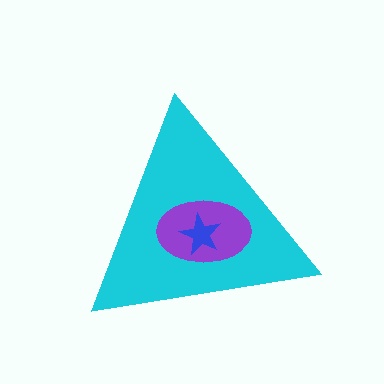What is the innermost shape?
The blue star.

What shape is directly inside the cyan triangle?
The purple ellipse.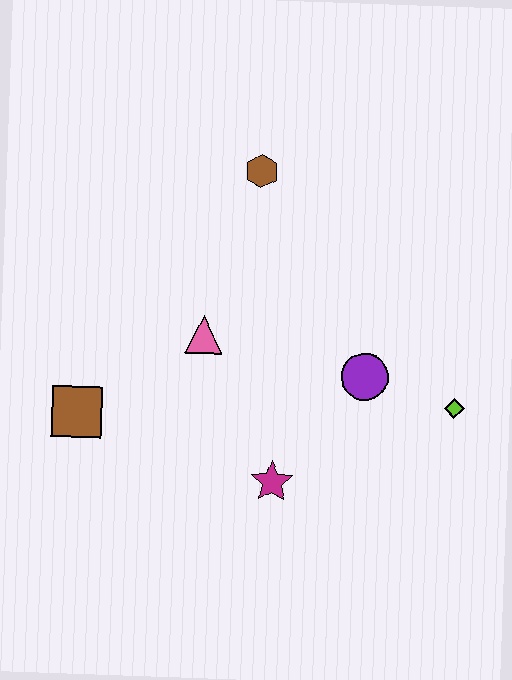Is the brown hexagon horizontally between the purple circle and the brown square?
Yes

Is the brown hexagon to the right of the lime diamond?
No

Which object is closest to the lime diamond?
The purple circle is closest to the lime diamond.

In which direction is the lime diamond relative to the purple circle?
The lime diamond is to the right of the purple circle.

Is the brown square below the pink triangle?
Yes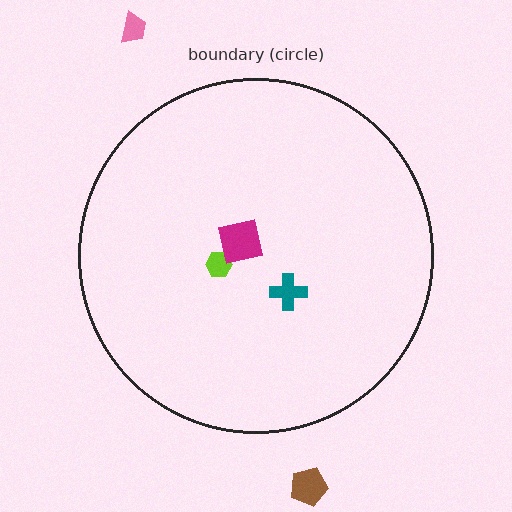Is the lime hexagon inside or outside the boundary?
Inside.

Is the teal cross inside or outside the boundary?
Inside.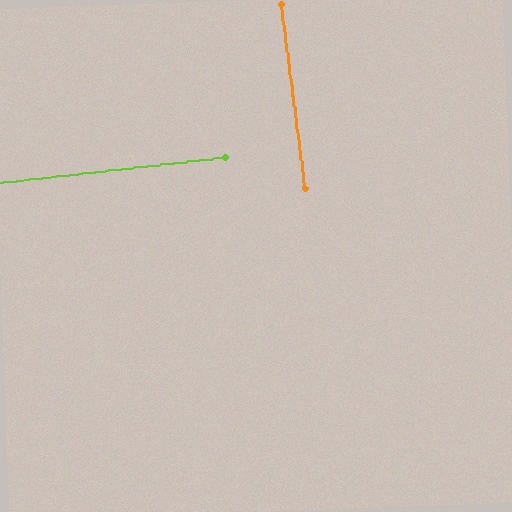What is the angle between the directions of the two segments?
Approximately 89 degrees.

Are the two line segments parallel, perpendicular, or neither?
Perpendicular — they meet at approximately 89°.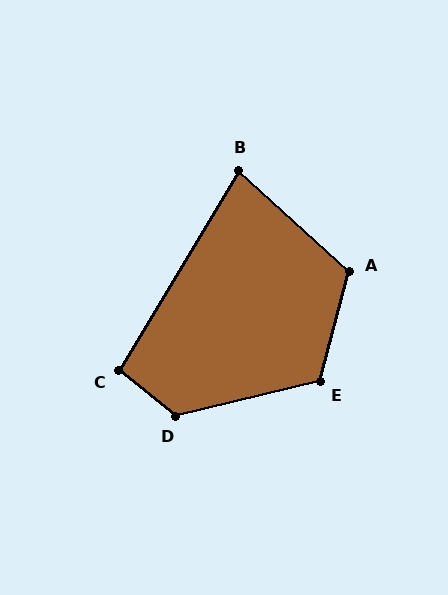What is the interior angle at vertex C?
Approximately 98 degrees (obtuse).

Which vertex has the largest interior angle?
D, at approximately 128 degrees.